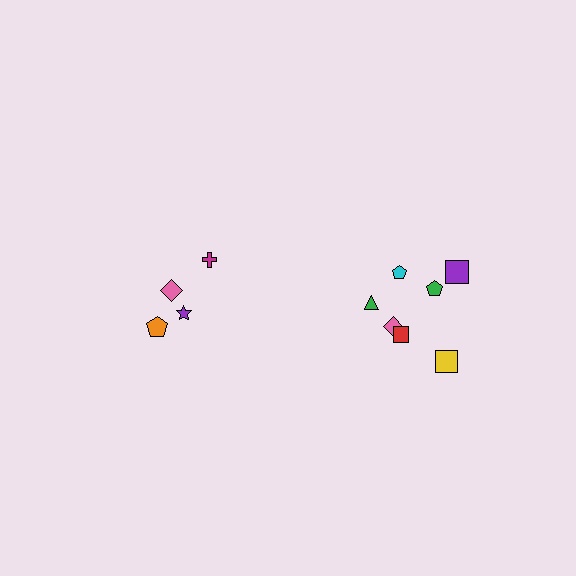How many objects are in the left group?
There are 4 objects.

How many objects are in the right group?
There are 7 objects.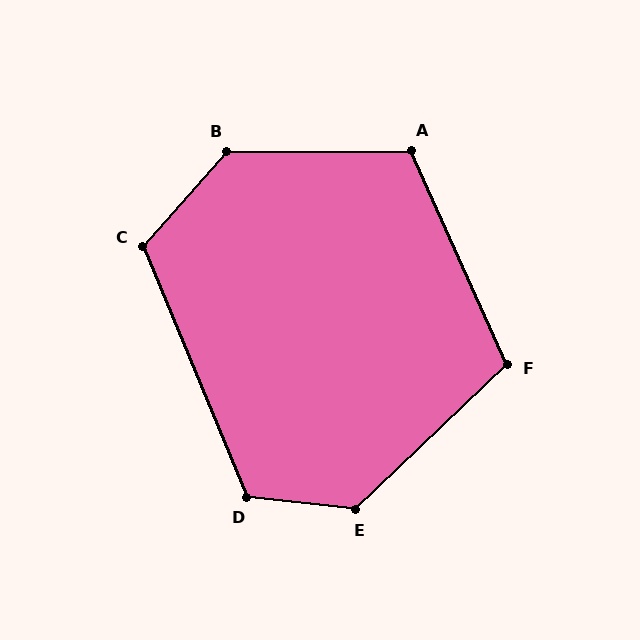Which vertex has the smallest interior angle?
F, at approximately 110 degrees.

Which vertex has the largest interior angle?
B, at approximately 132 degrees.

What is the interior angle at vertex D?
Approximately 118 degrees (obtuse).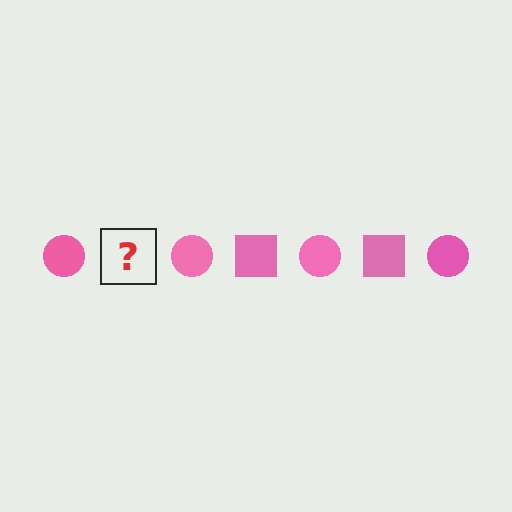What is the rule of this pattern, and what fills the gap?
The rule is that the pattern cycles through circle, square shapes in pink. The gap should be filled with a pink square.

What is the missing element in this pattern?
The missing element is a pink square.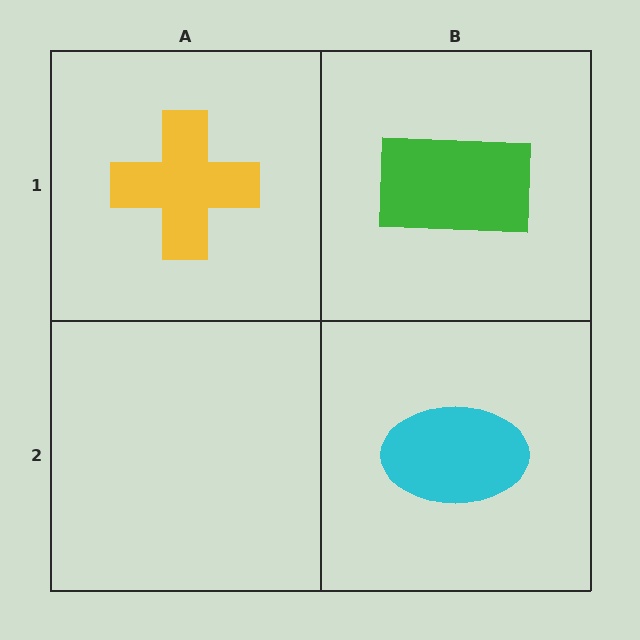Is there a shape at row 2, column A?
No, that cell is empty.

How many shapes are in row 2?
1 shape.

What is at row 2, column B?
A cyan ellipse.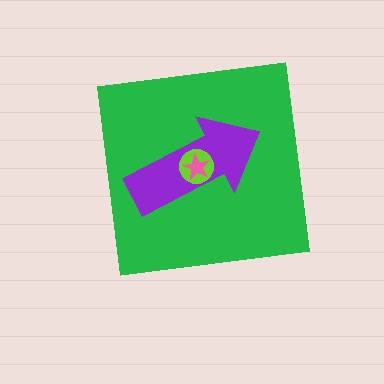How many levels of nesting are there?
4.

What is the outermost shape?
The green square.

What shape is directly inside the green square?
The purple arrow.